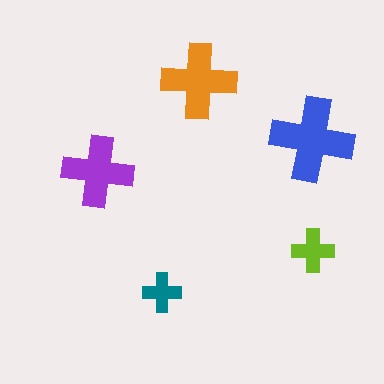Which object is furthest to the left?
The purple cross is leftmost.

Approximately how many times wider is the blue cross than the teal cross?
About 2 times wider.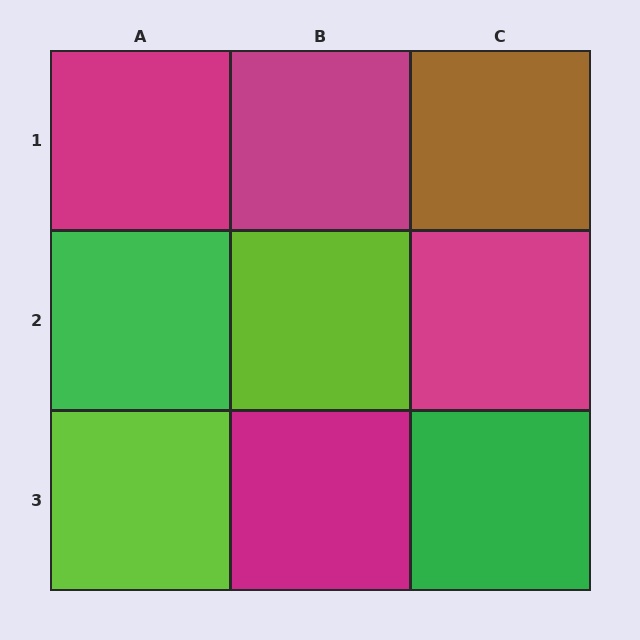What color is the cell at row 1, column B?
Magenta.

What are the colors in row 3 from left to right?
Lime, magenta, green.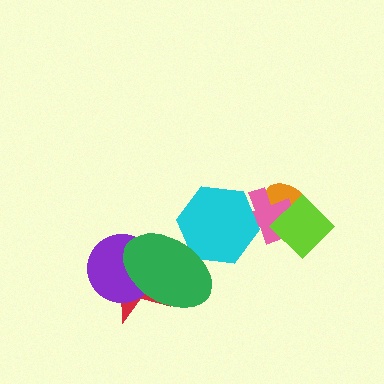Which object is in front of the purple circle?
The green ellipse is in front of the purple circle.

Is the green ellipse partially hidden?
No, no other shape covers it.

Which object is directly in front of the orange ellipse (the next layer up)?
The pink cross is directly in front of the orange ellipse.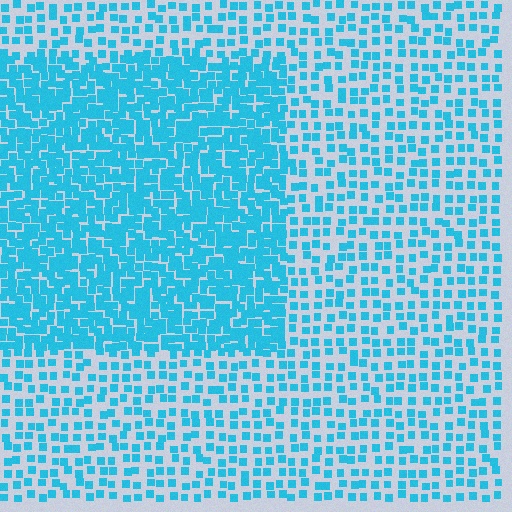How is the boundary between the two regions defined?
The boundary is defined by a change in element density (approximately 2.3x ratio). All elements are the same color, size, and shape.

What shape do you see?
I see a rectangle.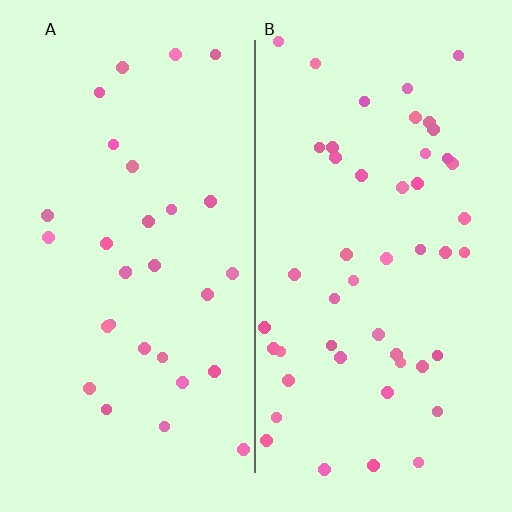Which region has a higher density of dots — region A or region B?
B (the right).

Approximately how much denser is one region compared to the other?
Approximately 1.6× — region B over region A.